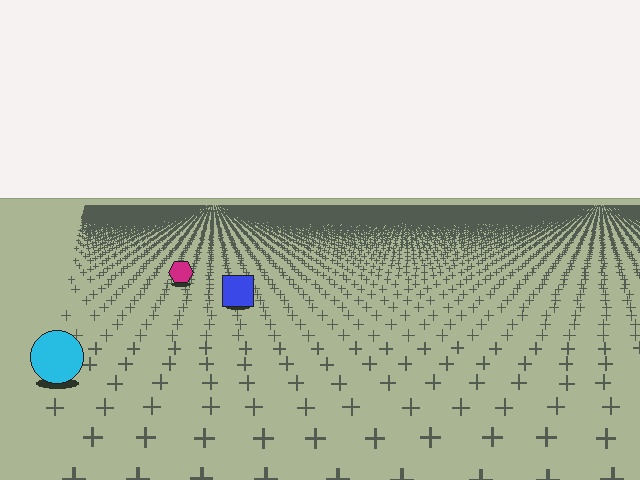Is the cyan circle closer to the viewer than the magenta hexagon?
Yes. The cyan circle is closer — you can tell from the texture gradient: the ground texture is coarser near it.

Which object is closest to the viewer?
The cyan circle is closest. The texture marks near it are larger and more spread out.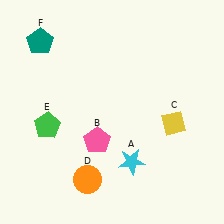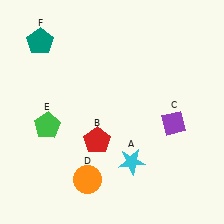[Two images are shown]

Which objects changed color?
B changed from pink to red. C changed from yellow to purple.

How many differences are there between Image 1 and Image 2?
There are 2 differences between the two images.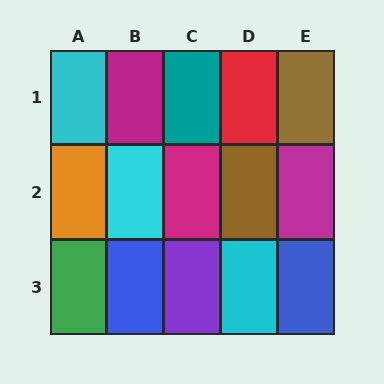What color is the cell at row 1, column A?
Cyan.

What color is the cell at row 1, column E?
Brown.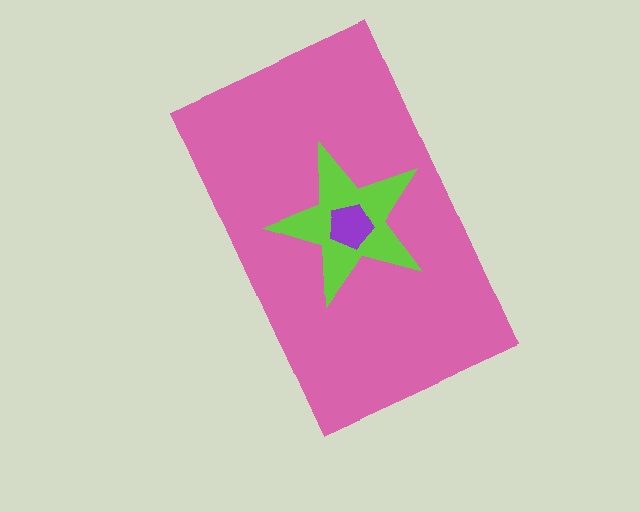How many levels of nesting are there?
3.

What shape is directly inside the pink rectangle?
The lime star.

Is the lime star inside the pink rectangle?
Yes.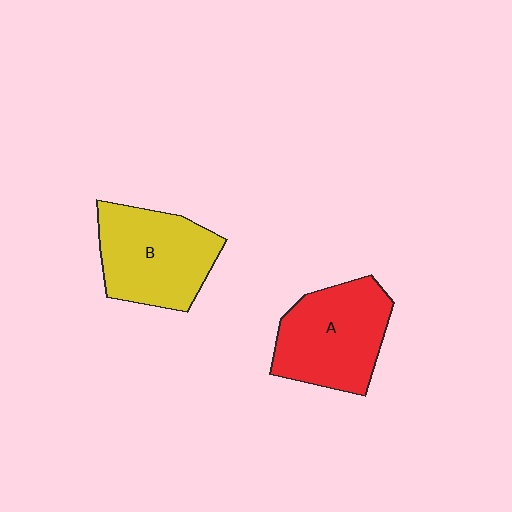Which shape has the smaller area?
Shape B (yellow).